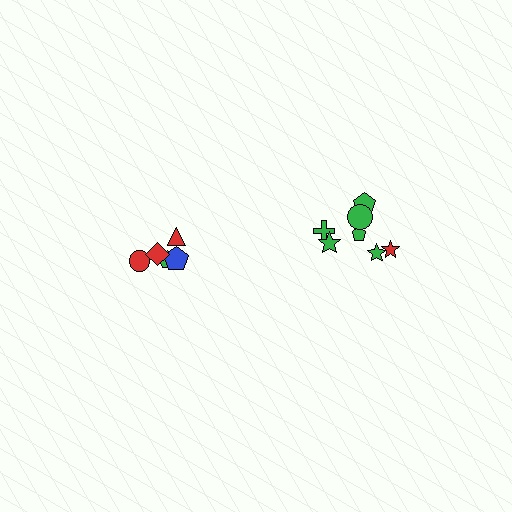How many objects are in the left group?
There are 5 objects.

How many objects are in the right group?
There are 7 objects.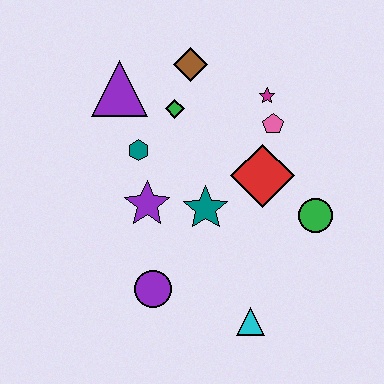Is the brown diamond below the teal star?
No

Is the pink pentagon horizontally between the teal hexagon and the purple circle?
No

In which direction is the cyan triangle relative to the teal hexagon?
The cyan triangle is below the teal hexagon.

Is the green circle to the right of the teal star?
Yes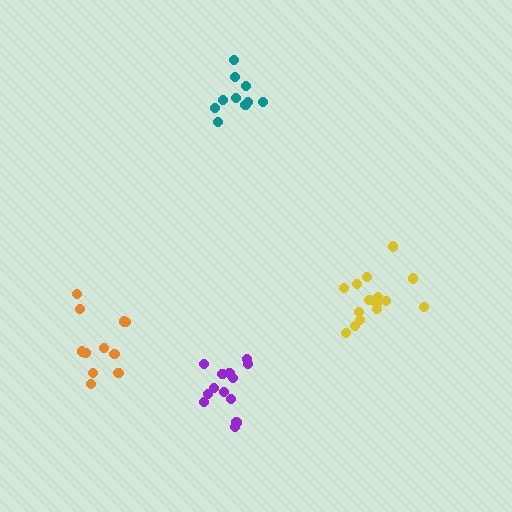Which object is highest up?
The teal cluster is topmost.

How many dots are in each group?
Group 1: 10 dots, Group 2: 16 dots, Group 3: 11 dots, Group 4: 13 dots (50 total).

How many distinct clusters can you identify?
There are 4 distinct clusters.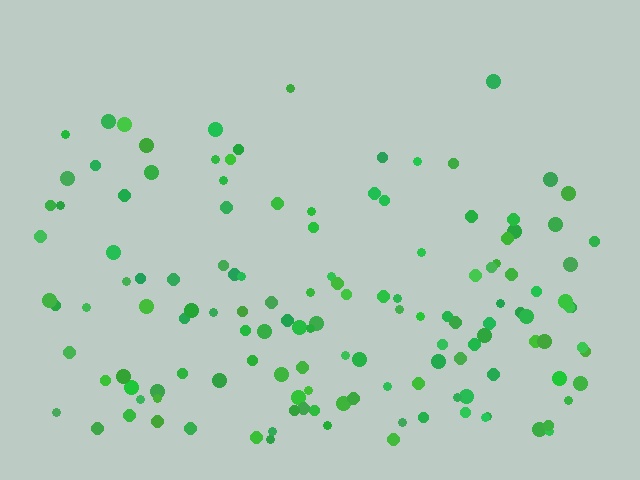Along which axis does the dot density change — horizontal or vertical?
Vertical.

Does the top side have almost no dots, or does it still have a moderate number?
Still a moderate number, just noticeably fewer than the bottom.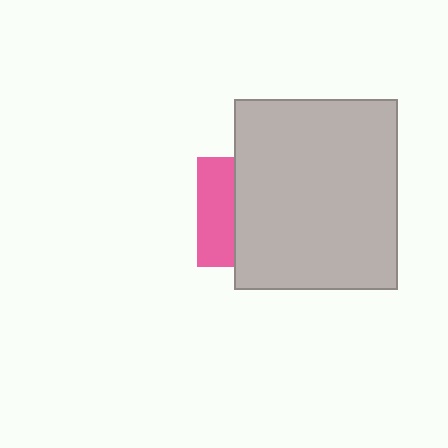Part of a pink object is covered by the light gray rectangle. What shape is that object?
It is a square.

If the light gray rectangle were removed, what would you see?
You would see the complete pink square.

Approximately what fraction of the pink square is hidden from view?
Roughly 67% of the pink square is hidden behind the light gray rectangle.